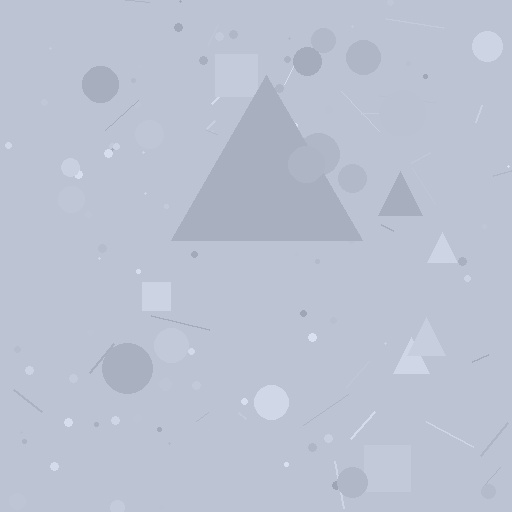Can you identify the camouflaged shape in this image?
The camouflaged shape is a triangle.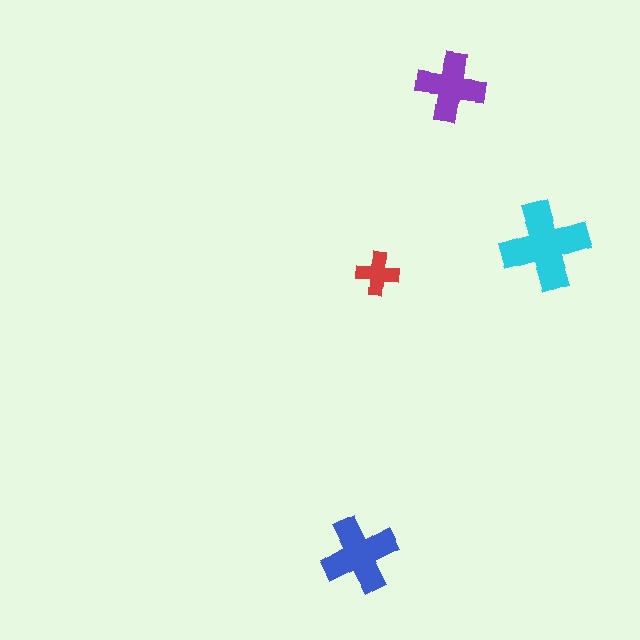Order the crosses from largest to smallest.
the cyan one, the blue one, the purple one, the red one.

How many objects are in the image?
There are 4 objects in the image.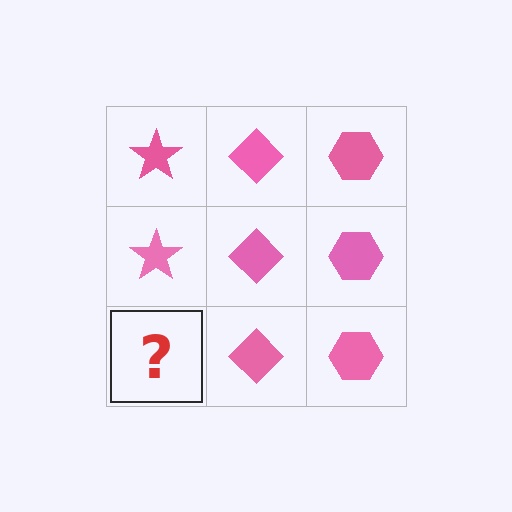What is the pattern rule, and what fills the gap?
The rule is that each column has a consistent shape. The gap should be filled with a pink star.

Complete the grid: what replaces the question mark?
The question mark should be replaced with a pink star.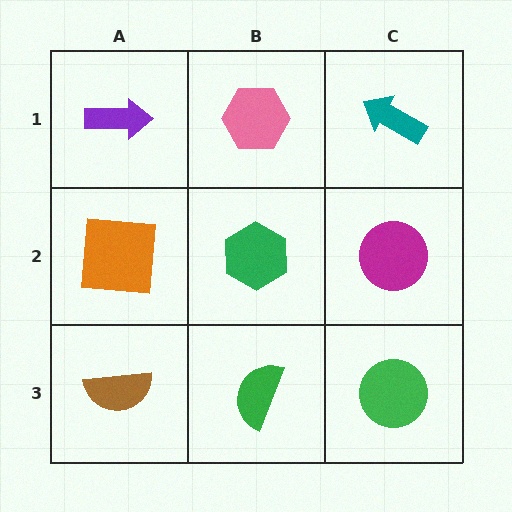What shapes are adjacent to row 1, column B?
A green hexagon (row 2, column B), a purple arrow (row 1, column A), a teal arrow (row 1, column C).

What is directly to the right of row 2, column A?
A green hexagon.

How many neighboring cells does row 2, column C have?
3.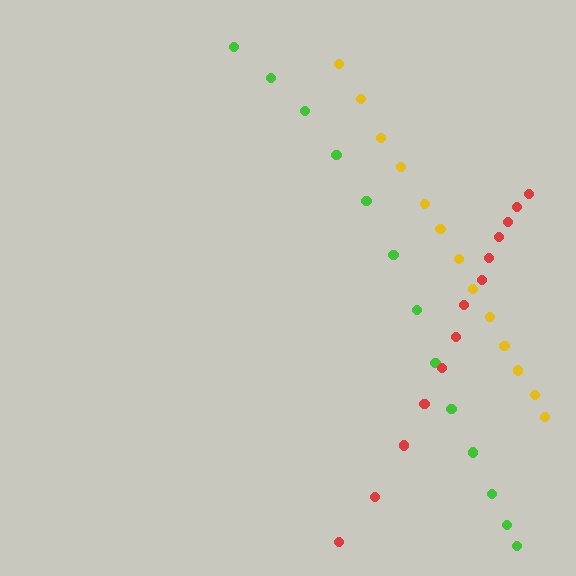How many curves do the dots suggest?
There are 3 distinct paths.